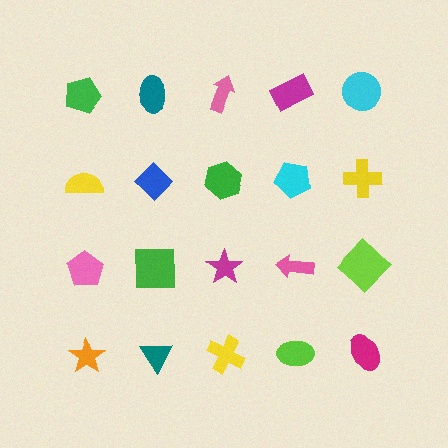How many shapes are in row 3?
5 shapes.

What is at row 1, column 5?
A cyan circle.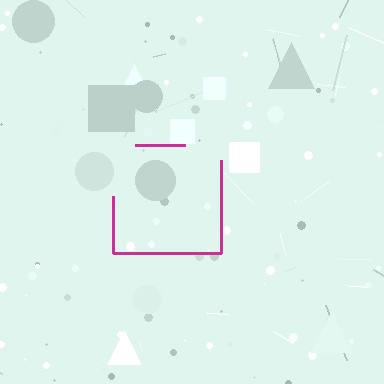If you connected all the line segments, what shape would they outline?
They would outline a square.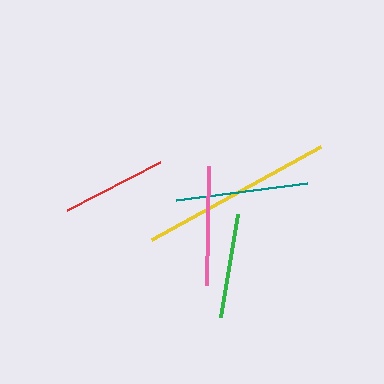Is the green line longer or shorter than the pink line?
The pink line is longer than the green line.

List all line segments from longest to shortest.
From longest to shortest: yellow, teal, pink, red, green.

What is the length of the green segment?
The green segment is approximately 104 pixels long.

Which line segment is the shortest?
The green line is the shortest at approximately 104 pixels.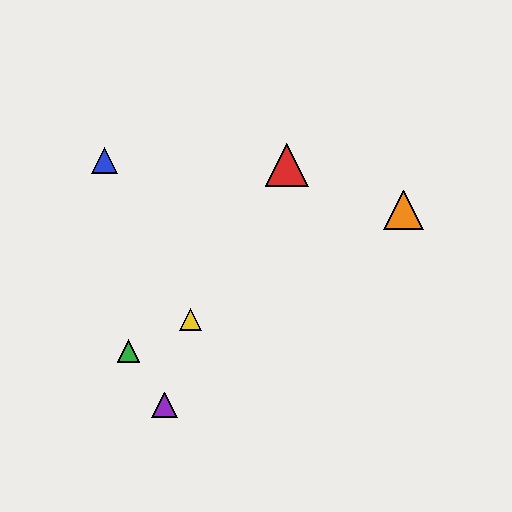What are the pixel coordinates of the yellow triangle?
The yellow triangle is at (190, 319).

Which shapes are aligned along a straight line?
The green triangle, the yellow triangle, the orange triangle are aligned along a straight line.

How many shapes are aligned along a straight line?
3 shapes (the green triangle, the yellow triangle, the orange triangle) are aligned along a straight line.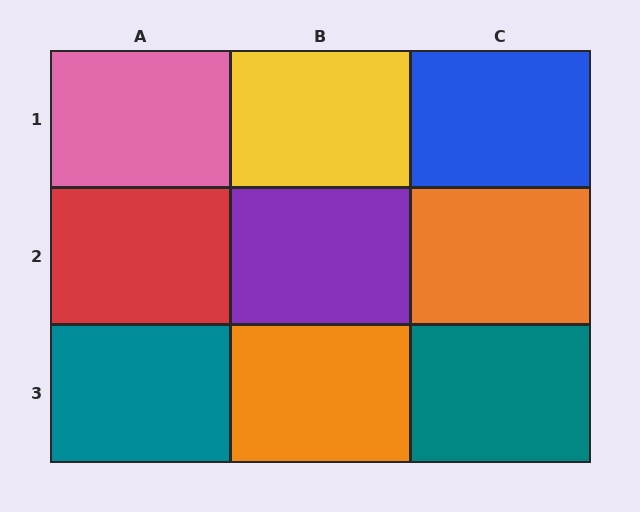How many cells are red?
1 cell is red.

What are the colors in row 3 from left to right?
Teal, orange, teal.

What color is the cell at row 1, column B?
Yellow.